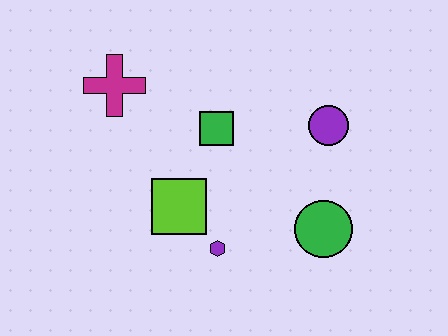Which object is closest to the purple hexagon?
The lime square is closest to the purple hexagon.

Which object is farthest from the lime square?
The purple circle is farthest from the lime square.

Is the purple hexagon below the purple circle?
Yes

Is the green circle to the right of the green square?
Yes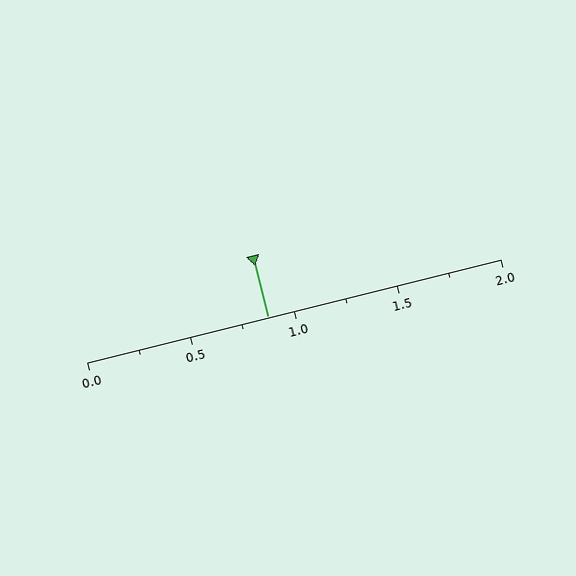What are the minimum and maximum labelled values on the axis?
The axis runs from 0.0 to 2.0.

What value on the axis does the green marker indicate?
The marker indicates approximately 0.88.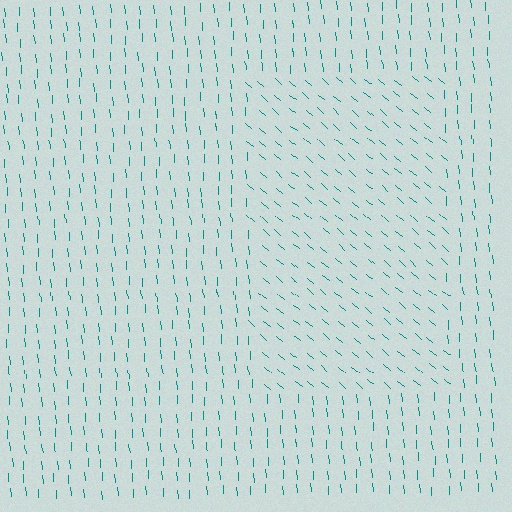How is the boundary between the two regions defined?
The boundary is defined purely by a change in line orientation (approximately 45 degrees difference). All lines are the same color and thickness.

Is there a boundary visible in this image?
Yes, there is a texture boundary formed by a change in line orientation.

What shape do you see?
I see a rectangle.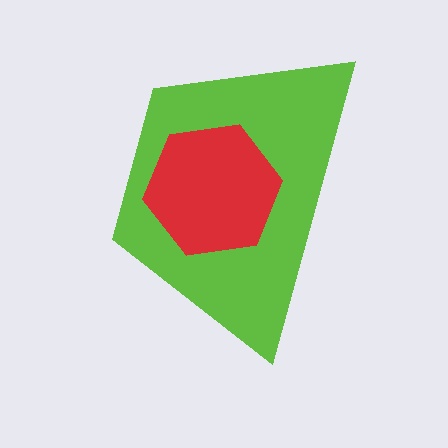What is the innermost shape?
The red hexagon.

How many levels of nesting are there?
2.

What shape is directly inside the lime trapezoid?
The red hexagon.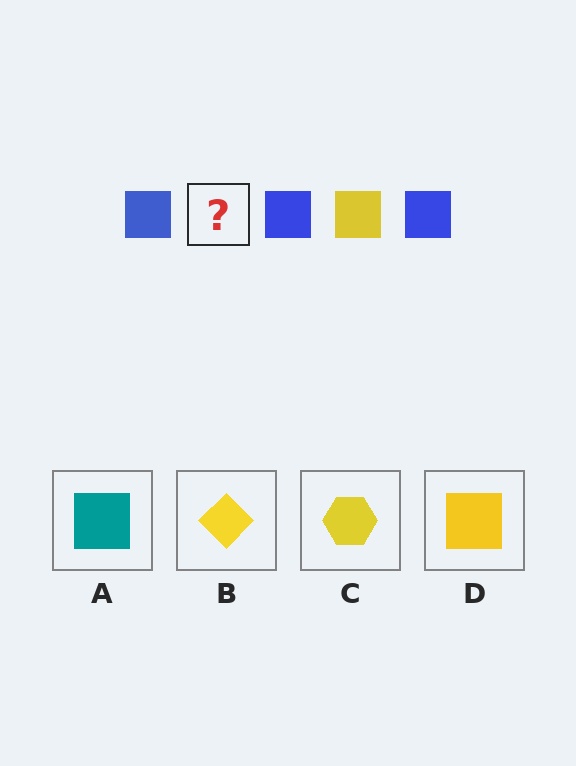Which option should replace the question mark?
Option D.